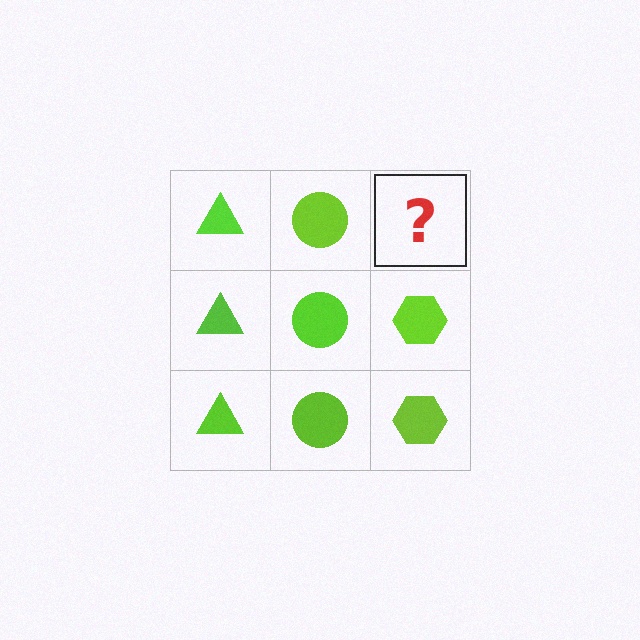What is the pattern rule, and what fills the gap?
The rule is that each column has a consistent shape. The gap should be filled with a lime hexagon.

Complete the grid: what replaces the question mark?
The question mark should be replaced with a lime hexagon.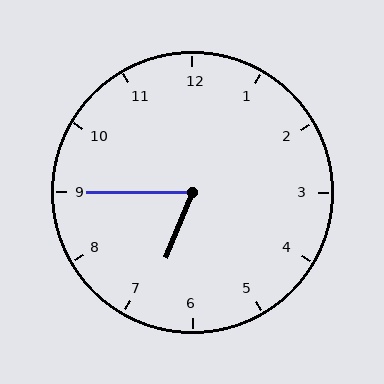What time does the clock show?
6:45.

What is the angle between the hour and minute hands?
Approximately 68 degrees.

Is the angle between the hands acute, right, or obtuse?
It is acute.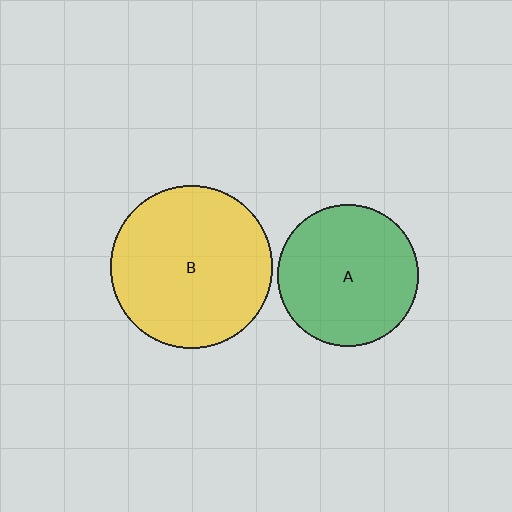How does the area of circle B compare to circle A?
Approximately 1.3 times.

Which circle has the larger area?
Circle B (yellow).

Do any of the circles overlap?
No, none of the circles overlap.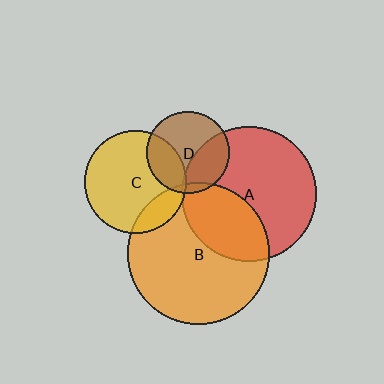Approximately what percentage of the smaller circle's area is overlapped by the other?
Approximately 5%.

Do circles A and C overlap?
Yes.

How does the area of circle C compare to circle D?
Approximately 1.5 times.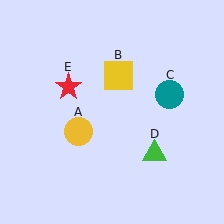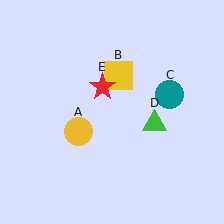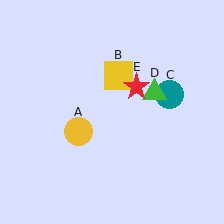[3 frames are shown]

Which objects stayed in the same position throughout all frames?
Yellow circle (object A) and yellow square (object B) and teal circle (object C) remained stationary.